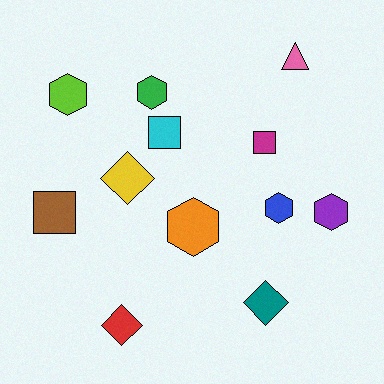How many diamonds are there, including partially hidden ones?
There are 3 diamonds.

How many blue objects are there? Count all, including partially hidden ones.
There is 1 blue object.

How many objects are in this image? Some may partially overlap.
There are 12 objects.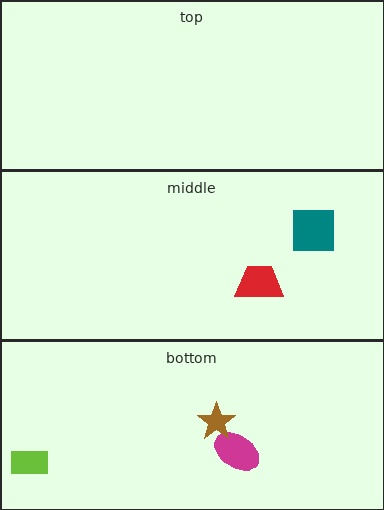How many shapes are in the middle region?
2.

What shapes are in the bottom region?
The magenta ellipse, the lime rectangle, the brown star.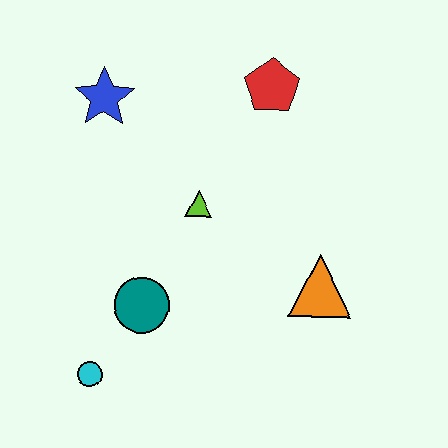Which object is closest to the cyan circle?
The teal circle is closest to the cyan circle.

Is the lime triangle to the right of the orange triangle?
No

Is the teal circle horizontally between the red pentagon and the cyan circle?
Yes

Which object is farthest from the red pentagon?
The cyan circle is farthest from the red pentagon.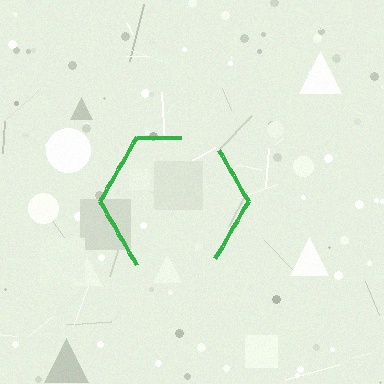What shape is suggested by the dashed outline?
The dashed outline suggests a hexagon.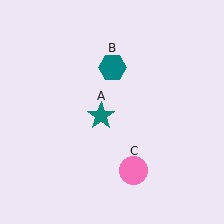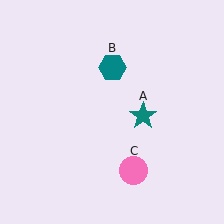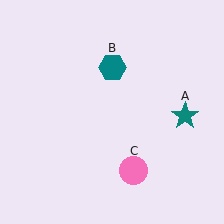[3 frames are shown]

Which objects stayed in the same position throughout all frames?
Teal hexagon (object B) and pink circle (object C) remained stationary.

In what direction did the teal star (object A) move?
The teal star (object A) moved right.